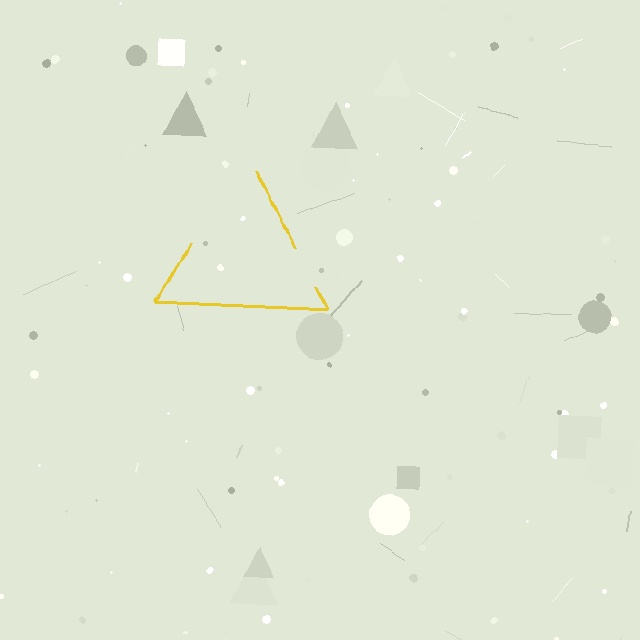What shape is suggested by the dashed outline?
The dashed outline suggests a triangle.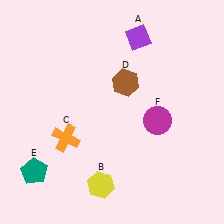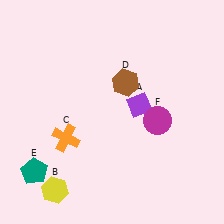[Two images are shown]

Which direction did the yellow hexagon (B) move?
The yellow hexagon (B) moved left.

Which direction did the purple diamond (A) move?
The purple diamond (A) moved down.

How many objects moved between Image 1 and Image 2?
2 objects moved between the two images.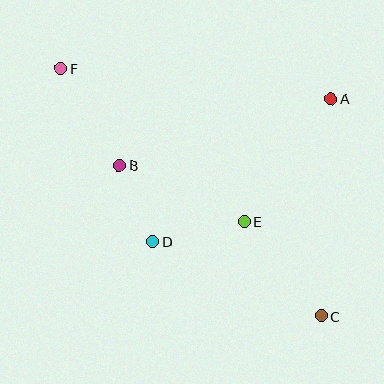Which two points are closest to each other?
Points B and D are closest to each other.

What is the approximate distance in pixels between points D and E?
The distance between D and E is approximately 94 pixels.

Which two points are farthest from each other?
Points C and F are farthest from each other.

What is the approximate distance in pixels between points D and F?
The distance between D and F is approximately 196 pixels.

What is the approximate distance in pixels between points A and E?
The distance between A and E is approximately 151 pixels.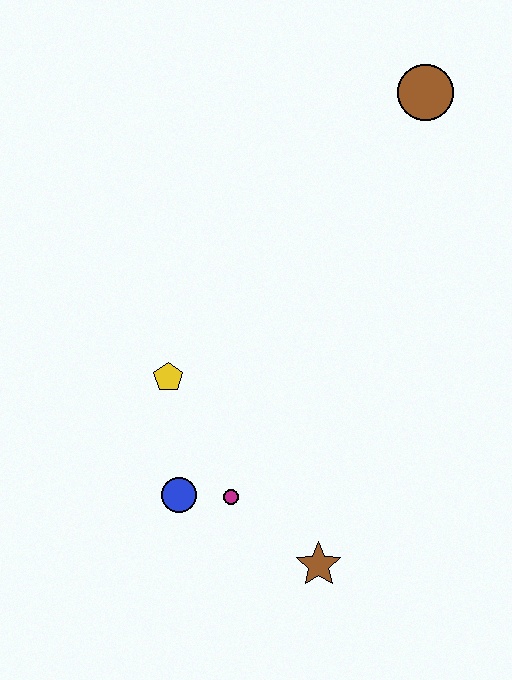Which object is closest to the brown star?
The magenta circle is closest to the brown star.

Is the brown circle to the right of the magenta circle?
Yes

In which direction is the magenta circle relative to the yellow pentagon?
The magenta circle is below the yellow pentagon.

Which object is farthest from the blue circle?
The brown circle is farthest from the blue circle.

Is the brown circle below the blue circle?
No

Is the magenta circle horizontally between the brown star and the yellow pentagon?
Yes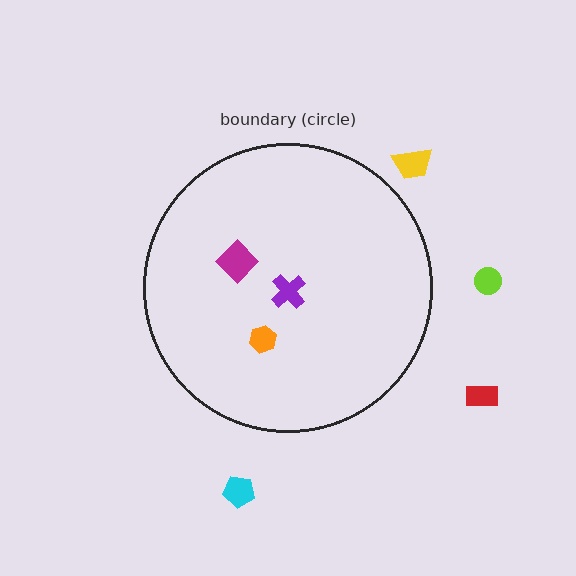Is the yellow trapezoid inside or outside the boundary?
Outside.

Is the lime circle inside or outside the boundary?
Outside.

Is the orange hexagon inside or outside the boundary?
Inside.